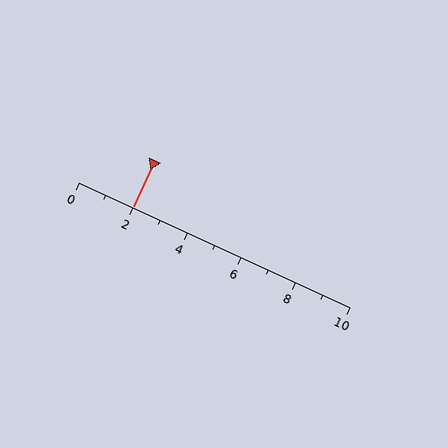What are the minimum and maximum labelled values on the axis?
The axis runs from 0 to 10.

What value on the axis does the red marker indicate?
The marker indicates approximately 2.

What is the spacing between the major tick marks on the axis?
The major ticks are spaced 2 apart.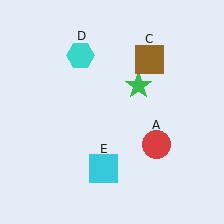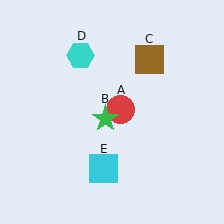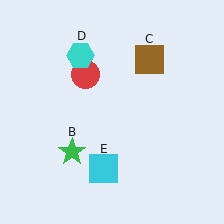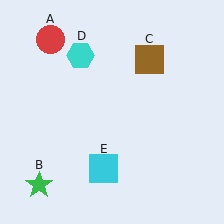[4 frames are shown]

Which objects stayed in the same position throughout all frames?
Brown square (object C) and cyan hexagon (object D) and cyan square (object E) remained stationary.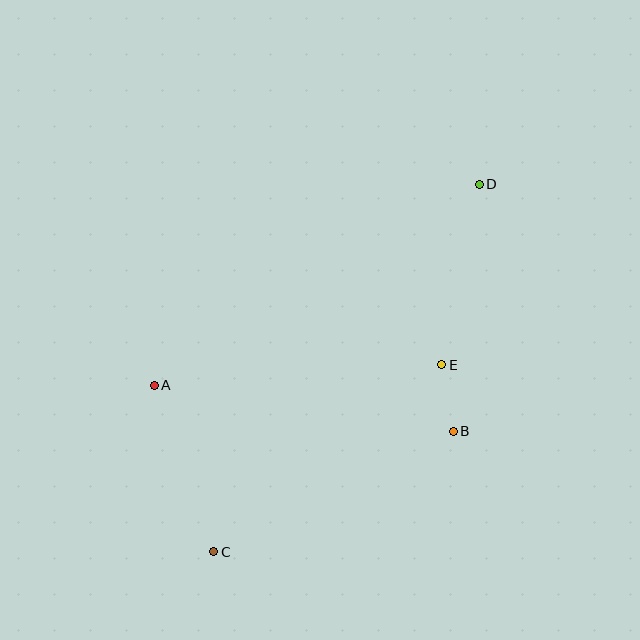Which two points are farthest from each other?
Points C and D are farthest from each other.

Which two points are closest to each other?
Points B and E are closest to each other.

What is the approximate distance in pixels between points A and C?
The distance between A and C is approximately 177 pixels.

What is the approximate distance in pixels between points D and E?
The distance between D and E is approximately 184 pixels.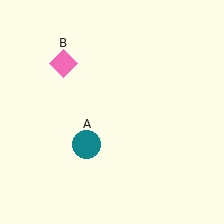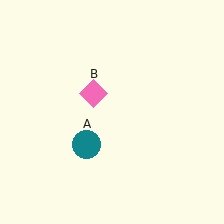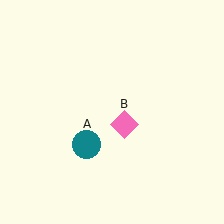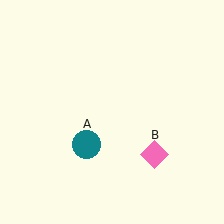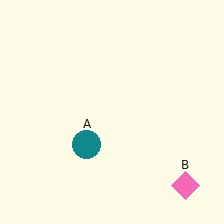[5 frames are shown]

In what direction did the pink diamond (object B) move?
The pink diamond (object B) moved down and to the right.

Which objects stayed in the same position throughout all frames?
Teal circle (object A) remained stationary.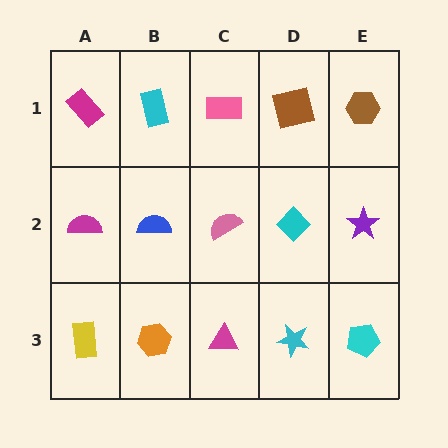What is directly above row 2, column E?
A brown hexagon.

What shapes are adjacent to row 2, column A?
A magenta rectangle (row 1, column A), a yellow rectangle (row 3, column A), a blue semicircle (row 2, column B).